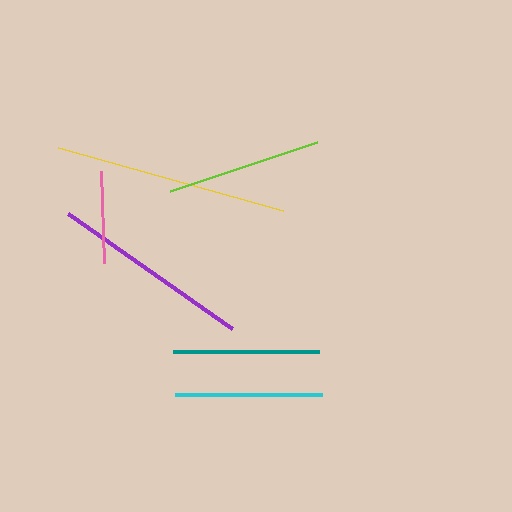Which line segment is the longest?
The yellow line is the longest at approximately 234 pixels.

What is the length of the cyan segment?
The cyan segment is approximately 147 pixels long.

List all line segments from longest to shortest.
From longest to shortest: yellow, purple, lime, cyan, teal, pink.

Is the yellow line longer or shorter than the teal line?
The yellow line is longer than the teal line.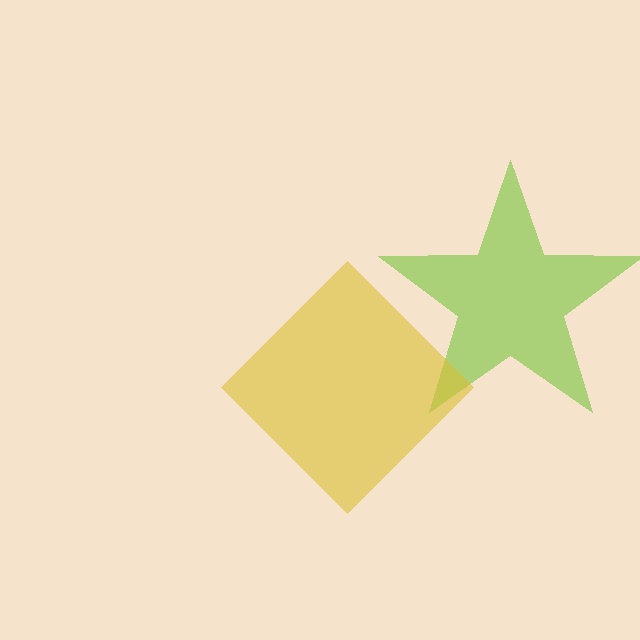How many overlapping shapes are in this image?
There are 2 overlapping shapes in the image.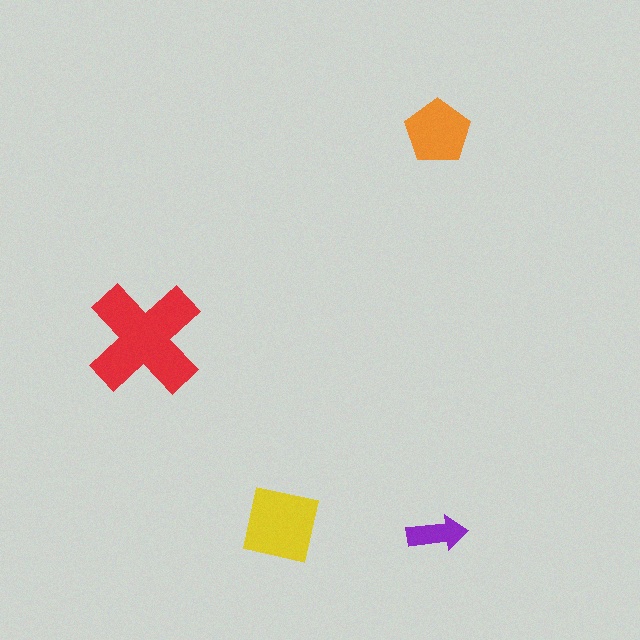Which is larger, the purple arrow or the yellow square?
The yellow square.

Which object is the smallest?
The purple arrow.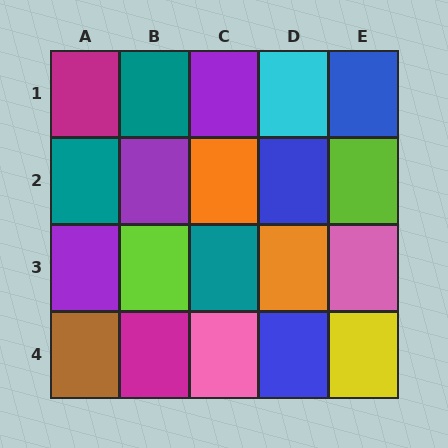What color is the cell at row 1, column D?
Cyan.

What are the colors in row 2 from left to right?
Teal, purple, orange, blue, lime.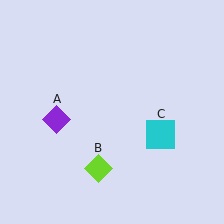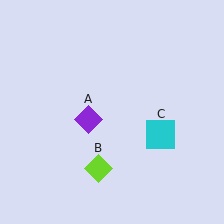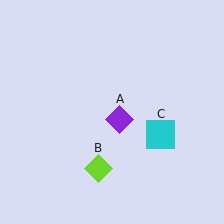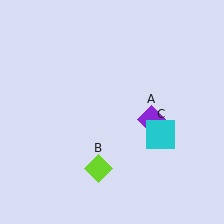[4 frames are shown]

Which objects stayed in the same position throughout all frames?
Lime diamond (object B) and cyan square (object C) remained stationary.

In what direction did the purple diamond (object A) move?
The purple diamond (object A) moved right.